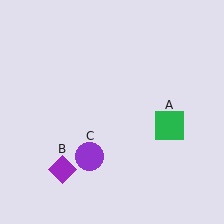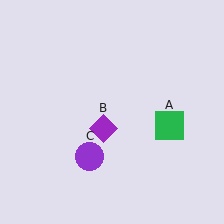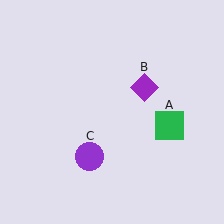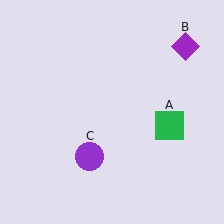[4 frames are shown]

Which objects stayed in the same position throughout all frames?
Green square (object A) and purple circle (object C) remained stationary.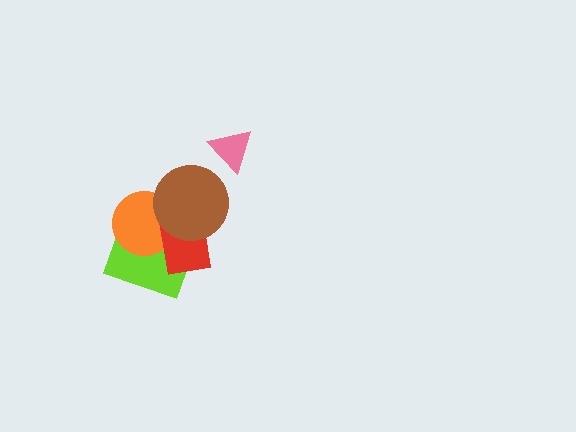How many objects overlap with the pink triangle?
0 objects overlap with the pink triangle.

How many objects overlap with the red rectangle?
3 objects overlap with the red rectangle.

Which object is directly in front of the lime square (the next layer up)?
The orange circle is directly in front of the lime square.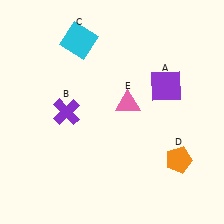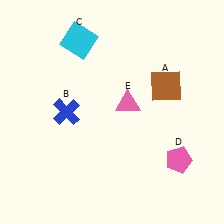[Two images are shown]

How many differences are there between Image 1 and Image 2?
There are 3 differences between the two images.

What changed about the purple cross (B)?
In Image 1, B is purple. In Image 2, it changed to blue.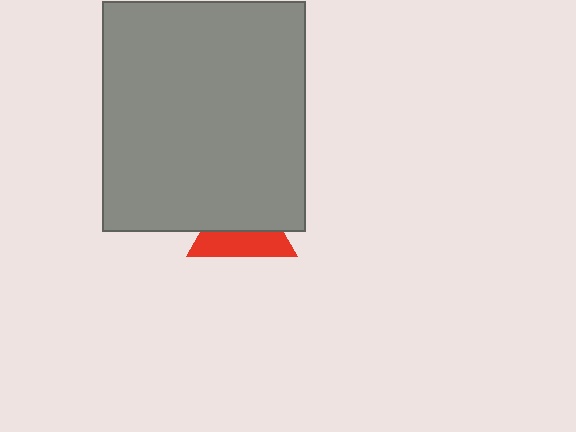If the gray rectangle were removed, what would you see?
You would see the complete red triangle.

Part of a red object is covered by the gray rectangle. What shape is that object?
It is a triangle.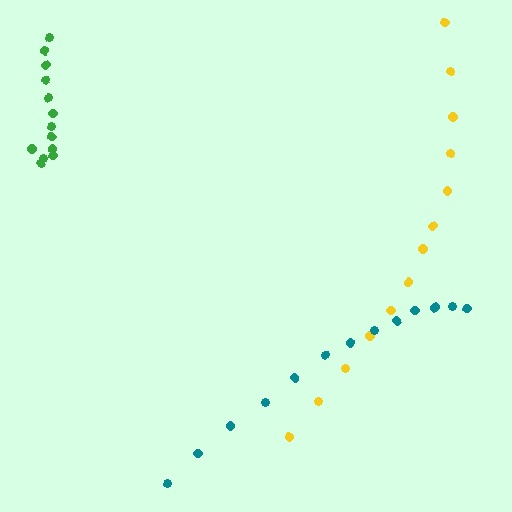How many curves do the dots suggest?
There are 3 distinct paths.